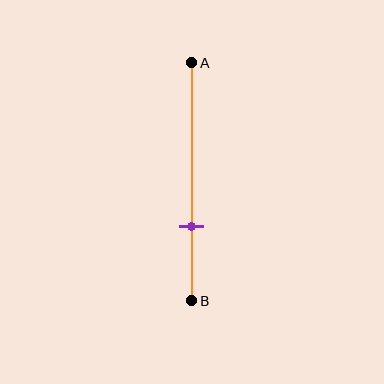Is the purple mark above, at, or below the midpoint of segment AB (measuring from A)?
The purple mark is below the midpoint of segment AB.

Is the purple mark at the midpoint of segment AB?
No, the mark is at about 70% from A, not at the 50% midpoint.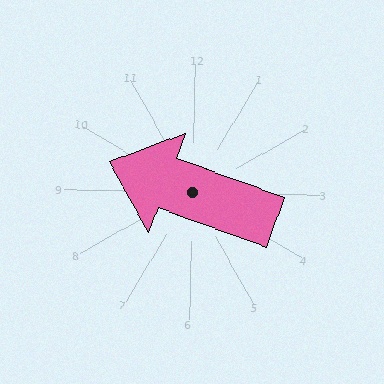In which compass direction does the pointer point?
West.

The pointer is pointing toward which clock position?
Roughly 10 o'clock.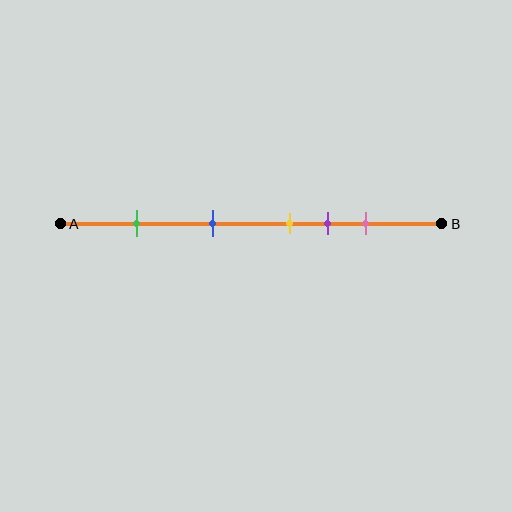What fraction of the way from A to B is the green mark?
The green mark is approximately 20% (0.2) of the way from A to B.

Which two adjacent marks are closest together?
The yellow and purple marks are the closest adjacent pair.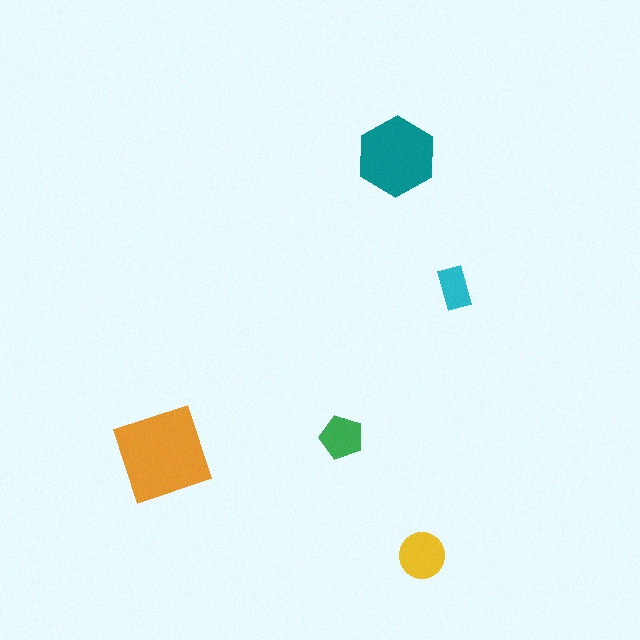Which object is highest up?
The teal hexagon is topmost.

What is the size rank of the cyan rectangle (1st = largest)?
5th.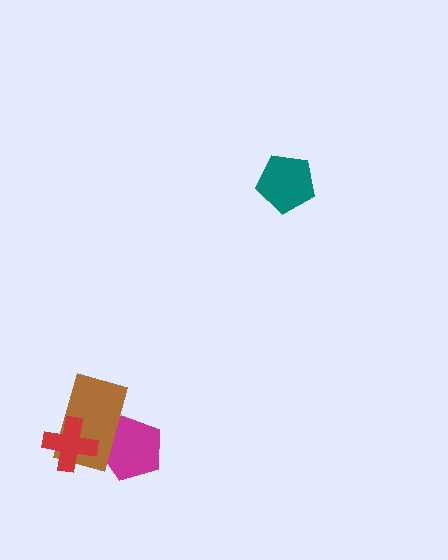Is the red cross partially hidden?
No, no other shape covers it.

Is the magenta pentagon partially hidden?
Yes, it is partially covered by another shape.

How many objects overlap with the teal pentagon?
0 objects overlap with the teal pentagon.